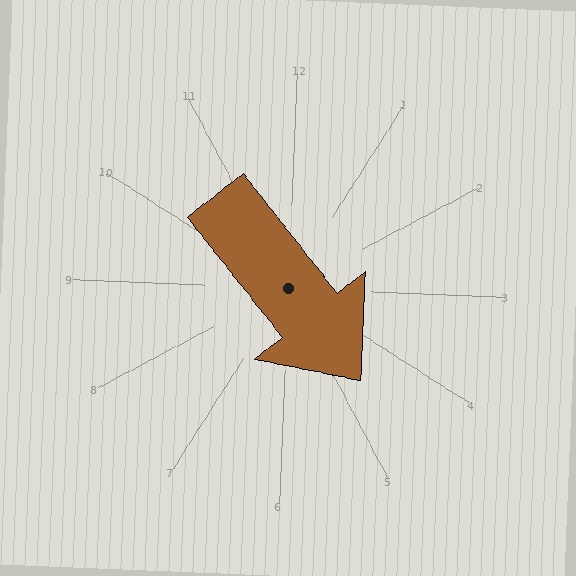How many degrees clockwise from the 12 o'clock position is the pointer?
Approximately 139 degrees.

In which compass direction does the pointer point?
Southeast.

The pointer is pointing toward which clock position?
Roughly 5 o'clock.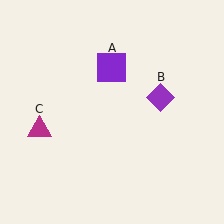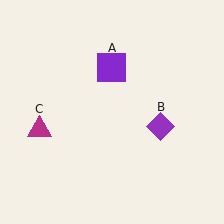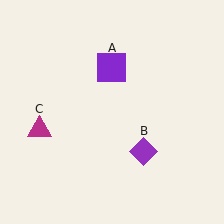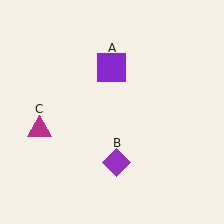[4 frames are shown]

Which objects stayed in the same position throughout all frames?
Purple square (object A) and magenta triangle (object C) remained stationary.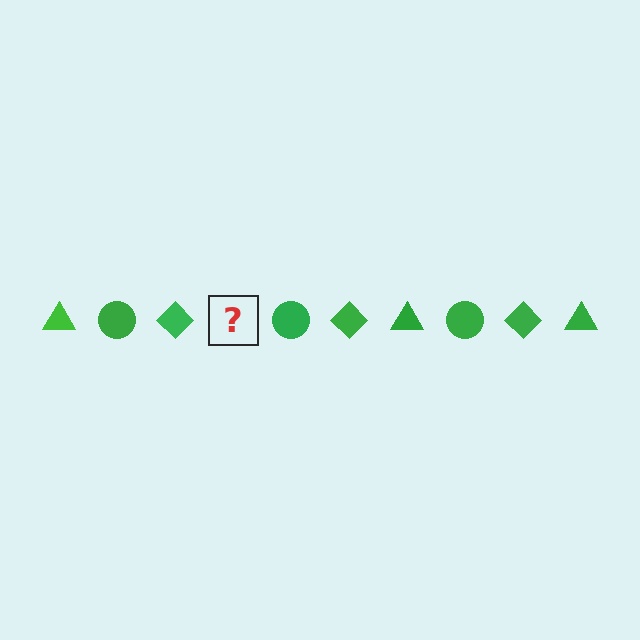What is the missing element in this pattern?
The missing element is a green triangle.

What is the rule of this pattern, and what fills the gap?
The rule is that the pattern cycles through triangle, circle, diamond shapes in green. The gap should be filled with a green triangle.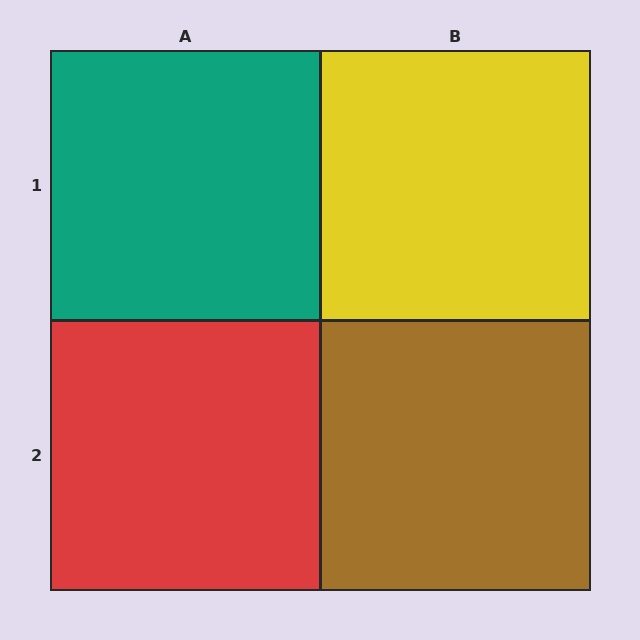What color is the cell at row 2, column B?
Brown.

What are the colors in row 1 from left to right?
Teal, yellow.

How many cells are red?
1 cell is red.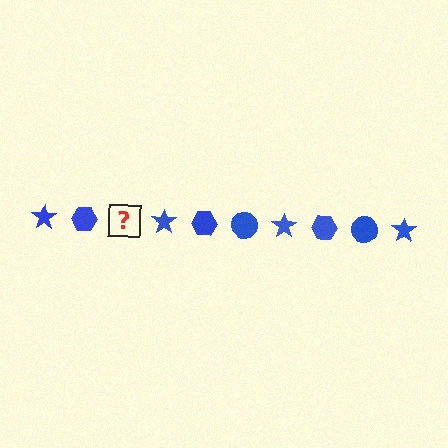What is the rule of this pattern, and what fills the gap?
The rule is that the pattern cycles through star, hexagon, circle shapes in blue. The gap should be filled with a blue circle.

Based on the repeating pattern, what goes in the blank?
The blank should be a blue circle.